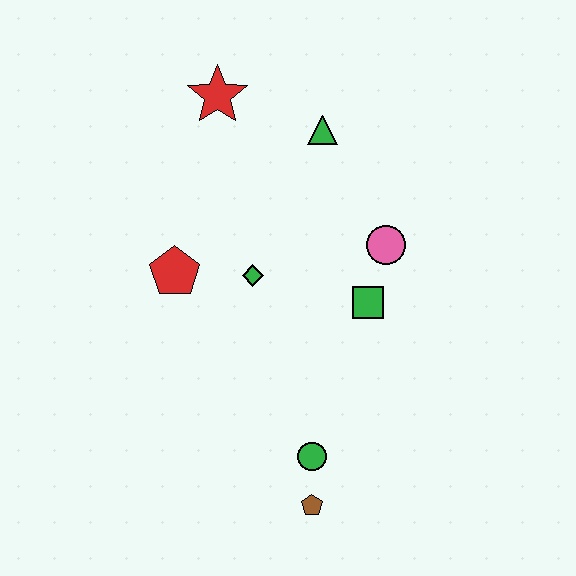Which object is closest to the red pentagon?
The green diamond is closest to the red pentagon.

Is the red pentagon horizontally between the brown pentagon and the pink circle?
No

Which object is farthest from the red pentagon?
The brown pentagon is farthest from the red pentagon.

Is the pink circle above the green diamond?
Yes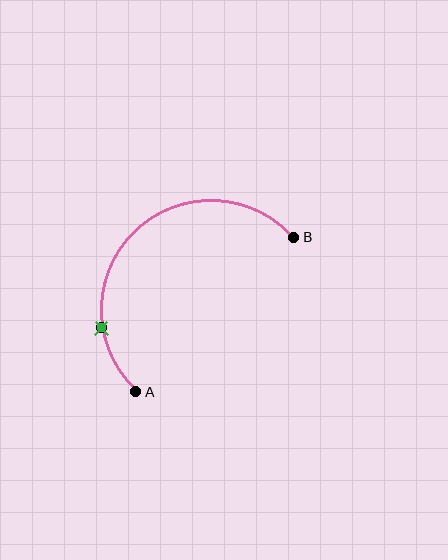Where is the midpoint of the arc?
The arc midpoint is the point on the curve farthest from the straight line joining A and B. It sits above and to the left of that line.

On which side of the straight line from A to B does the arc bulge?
The arc bulges above and to the left of the straight line connecting A and B.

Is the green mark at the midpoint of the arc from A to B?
No. The green mark lies on the arc but is closer to endpoint A. The arc midpoint would be at the point on the curve equidistant along the arc from both A and B.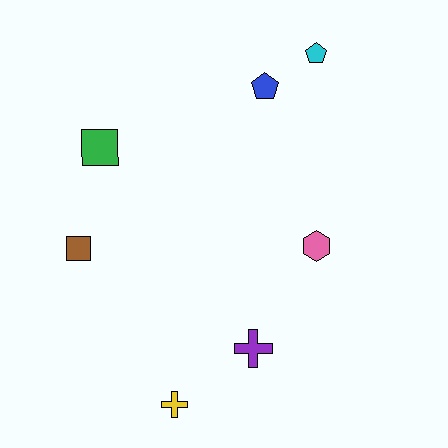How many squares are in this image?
There are 2 squares.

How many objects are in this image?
There are 7 objects.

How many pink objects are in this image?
There is 1 pink object.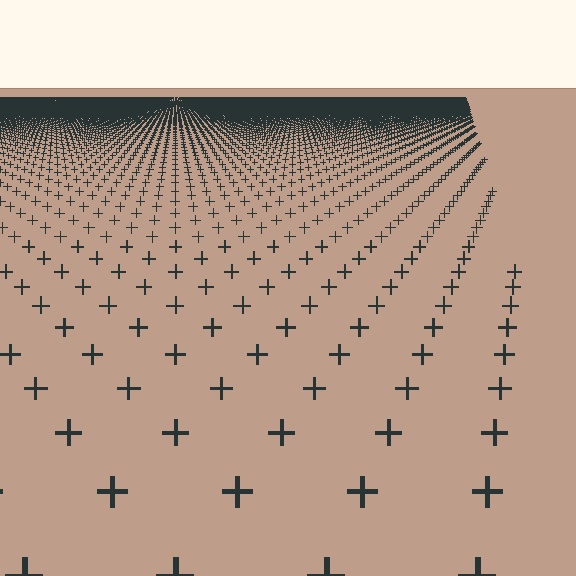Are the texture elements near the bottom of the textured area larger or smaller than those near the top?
Larger. Near the bottom, elements are closer to the viewer and appear at a bigger on-screen size.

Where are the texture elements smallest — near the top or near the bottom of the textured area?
Near the top.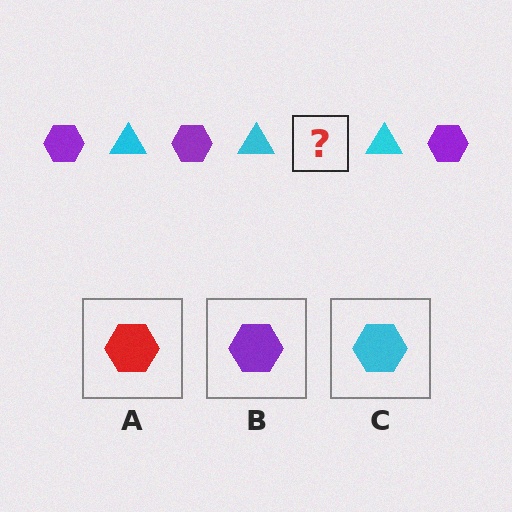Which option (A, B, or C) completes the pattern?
B.